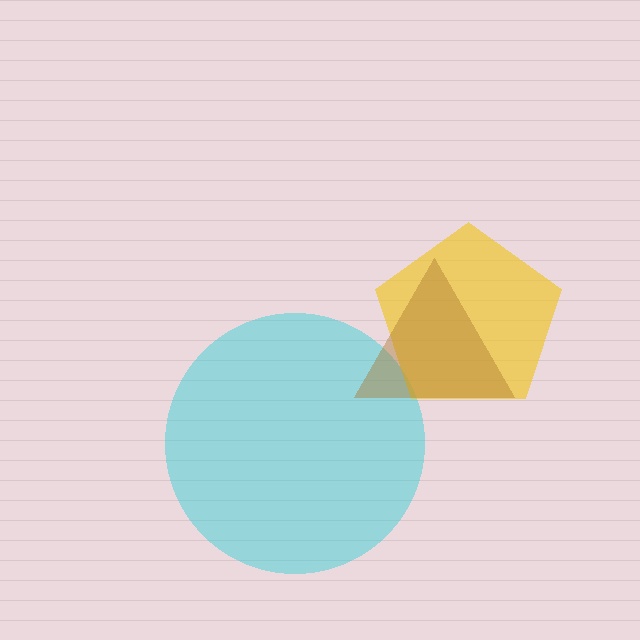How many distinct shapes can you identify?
There are 3 distinct shapes: a cyan circle, a yellow pentagon, a brown triangle.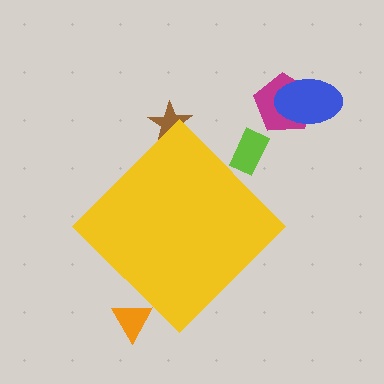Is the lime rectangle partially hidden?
Yes, the lime rectangle is partially hidden behind the yellow diamond.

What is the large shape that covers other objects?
A yellow diamond.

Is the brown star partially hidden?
Yes, the brown star is partially hidden behind the yellow diamond.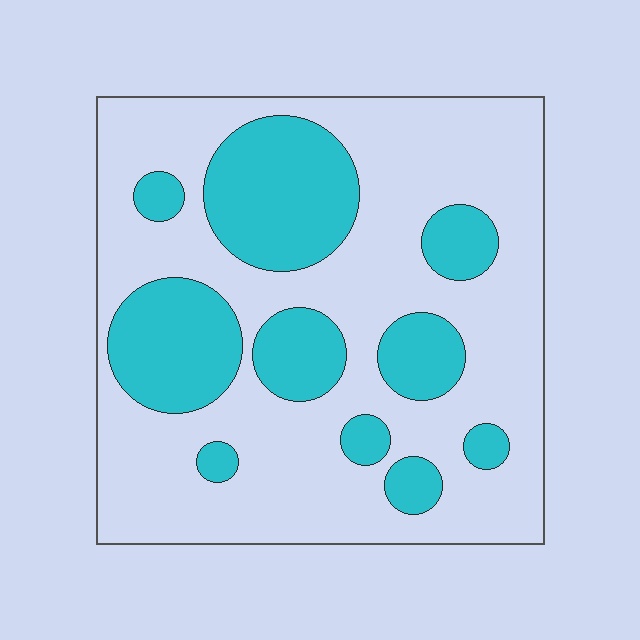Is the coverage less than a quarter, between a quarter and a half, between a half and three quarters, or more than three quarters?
Between a quarter and a half.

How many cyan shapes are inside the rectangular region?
10.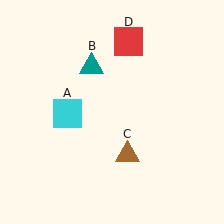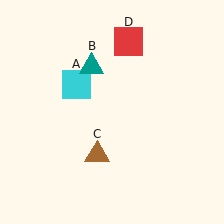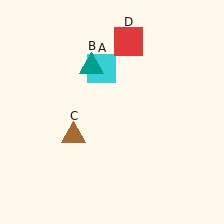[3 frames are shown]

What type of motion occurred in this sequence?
The cyan square (object A), brown triangle (object C) rotated clockwise around the center of the scene.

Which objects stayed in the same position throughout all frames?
Teal triangle (object B) and red square (object D) remained stationary.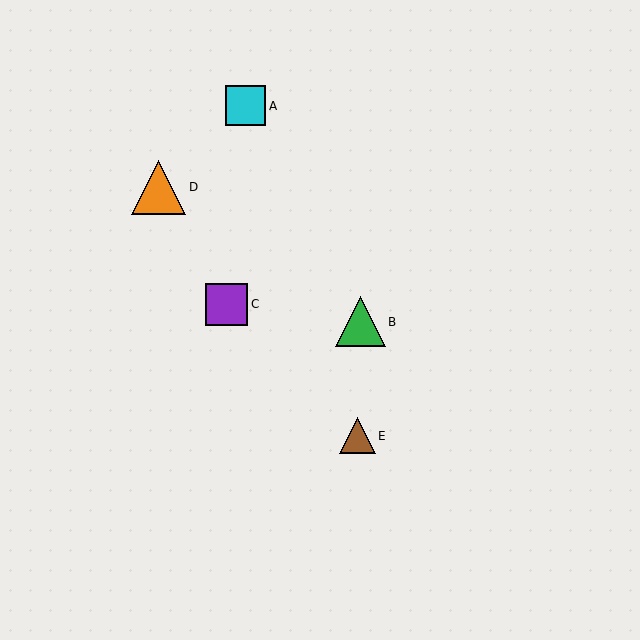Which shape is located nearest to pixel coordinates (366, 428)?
The brown triangle (labeled E) at (357, 436) is nearest to that location.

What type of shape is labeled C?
Shape C is a purple square.